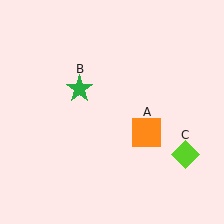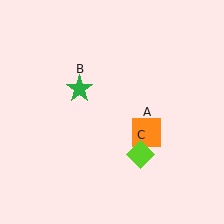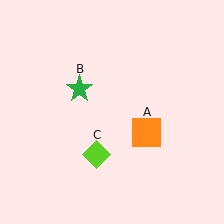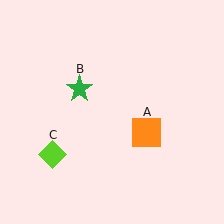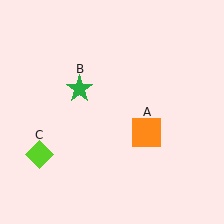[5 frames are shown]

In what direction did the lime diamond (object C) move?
The lime diamond (object C) moved left.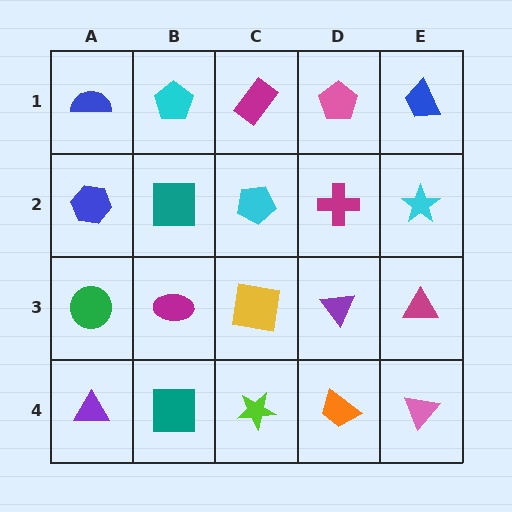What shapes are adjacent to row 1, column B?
A teal square (row 2, column B), a blue semicircle (row 1, column A), a magenta rectangle (row 1, column C).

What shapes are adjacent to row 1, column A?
A blue hexagon (row 2, column A), a cyan pentagon (row 1, column B).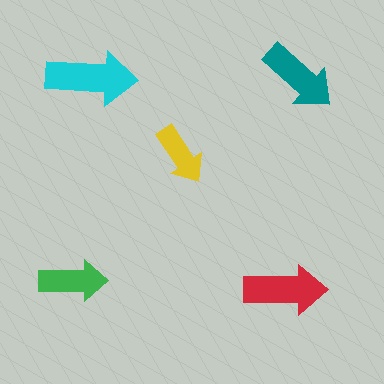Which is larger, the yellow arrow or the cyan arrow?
The cyan one.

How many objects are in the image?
There are 5 objects in the image.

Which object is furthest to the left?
The green arrow is leftmost.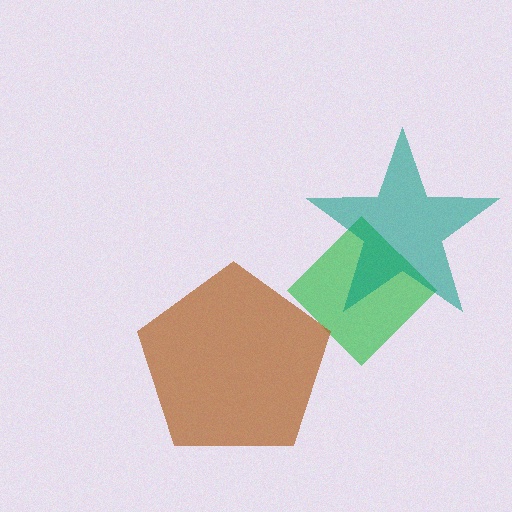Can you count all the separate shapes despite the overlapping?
Yes, there are 3 separate shapes.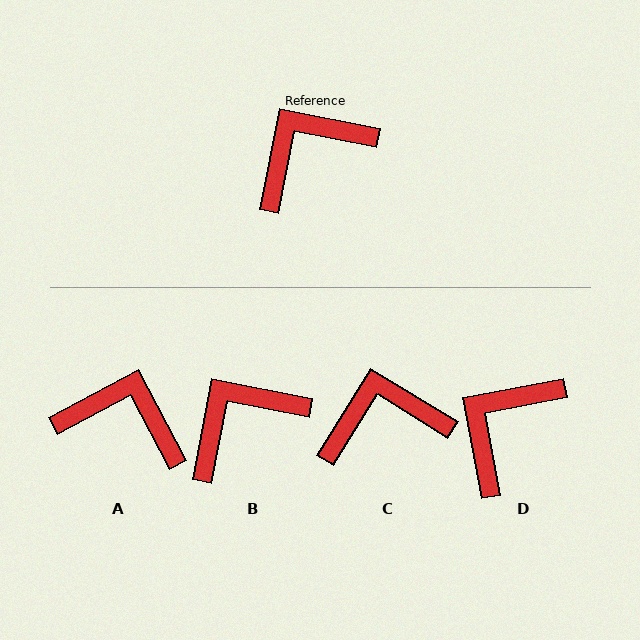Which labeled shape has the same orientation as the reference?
B.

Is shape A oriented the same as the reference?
No, it is off by about 51 degrees.